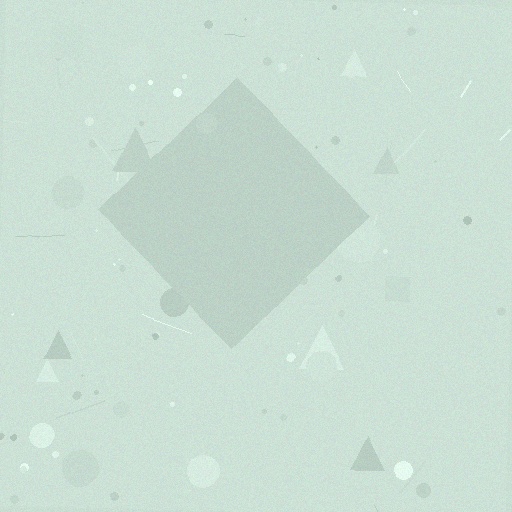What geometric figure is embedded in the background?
A diamond is embedded in the background.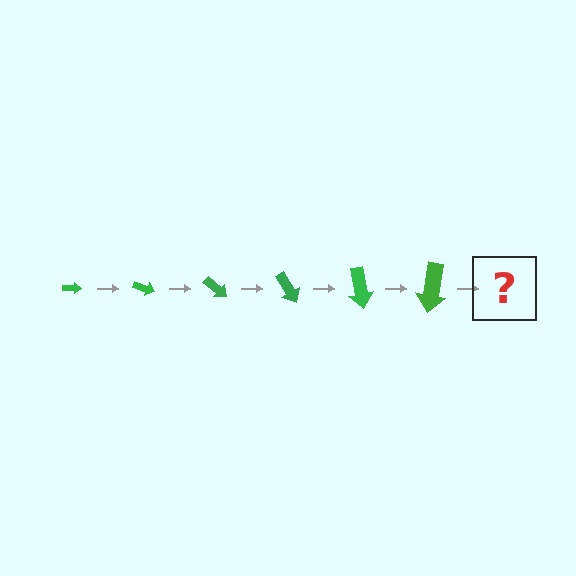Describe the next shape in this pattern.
It should be an arrow, larger than the previous one and rotated 120 degrees from the start.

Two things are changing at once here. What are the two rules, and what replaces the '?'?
The two rules are that the arrow grows larger each step and it rotates 20 degrees each step. The '?' should be an arrow, larger than the previous one and rotated 120 degrees from the start.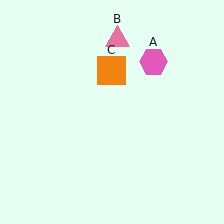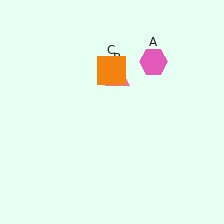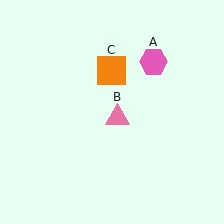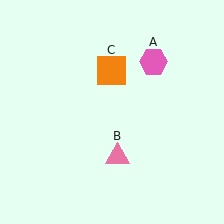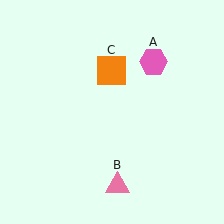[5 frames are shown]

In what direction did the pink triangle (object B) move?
The pink triangle (object B) moved down.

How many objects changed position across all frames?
1 object changed position: pink triangle (object B).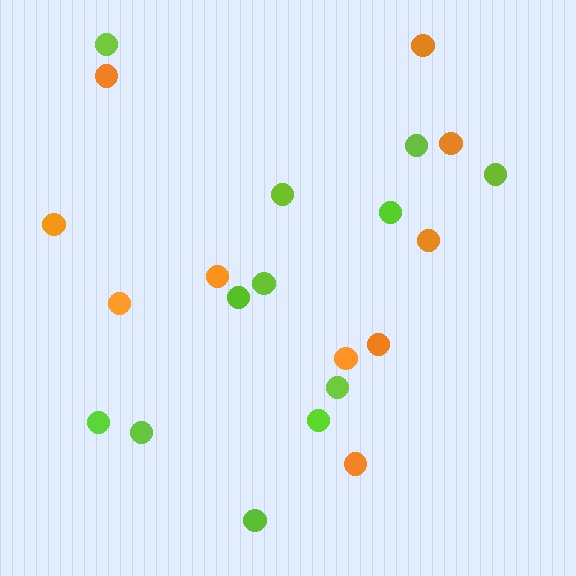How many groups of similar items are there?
There are 2 groups: one group of lime circles (12) and one group of orange circles (10).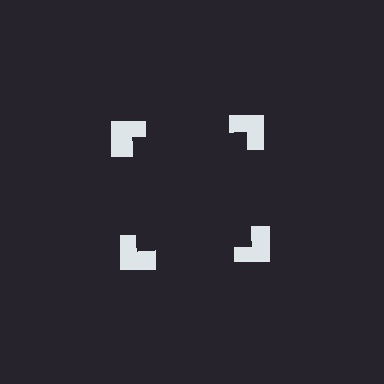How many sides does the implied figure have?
4 sides.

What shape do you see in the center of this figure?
An illusory square — its edges are inferred from the aligned wedge cuts in the notched squares, not physically drawn.